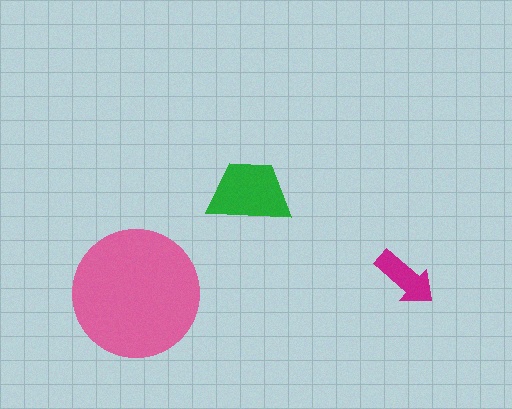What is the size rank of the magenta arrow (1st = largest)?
3rd.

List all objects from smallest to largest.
The magenta arrow, the green trapezoid, the pink circle.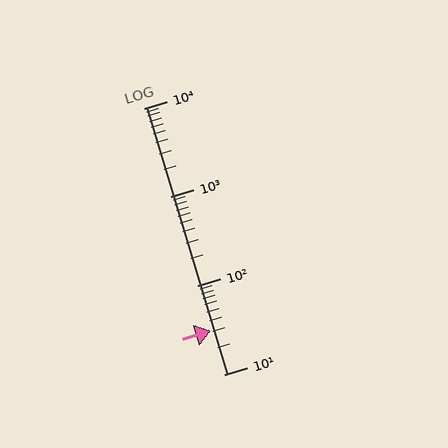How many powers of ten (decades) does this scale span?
The scale spans 3 decades, from 10 to 10000.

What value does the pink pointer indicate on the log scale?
The pointer indicates approximately 31.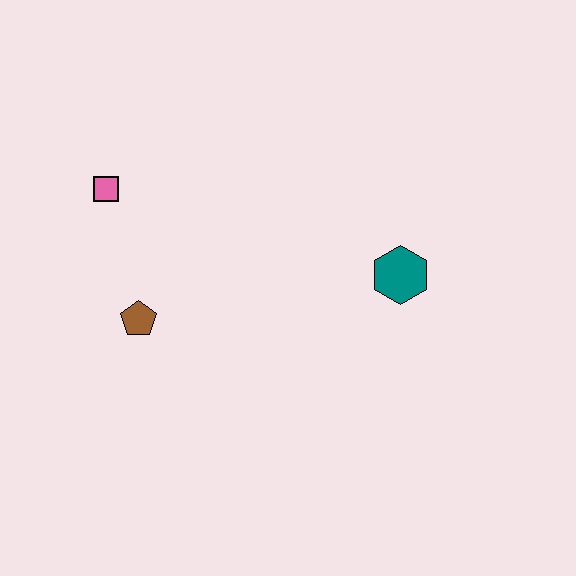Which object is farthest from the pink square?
The teal hexagon is farthest from the pink square.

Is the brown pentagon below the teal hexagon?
Yes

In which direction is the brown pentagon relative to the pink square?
The brown pentagon is below the pink square.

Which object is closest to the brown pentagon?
The pink square is closest to the brown pentagon.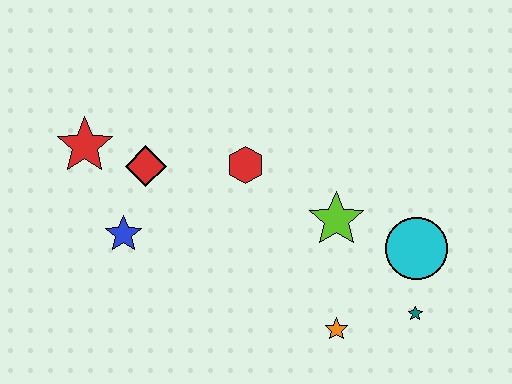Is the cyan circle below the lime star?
Yes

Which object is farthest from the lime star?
The red star is farthest from the lime star.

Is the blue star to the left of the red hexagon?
Yes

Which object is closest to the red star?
The red diamond is closest to the red star.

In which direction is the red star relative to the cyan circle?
The red star is to the left of the cyan circle.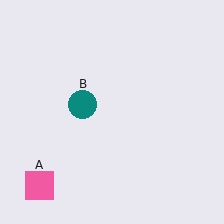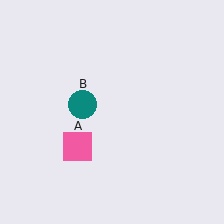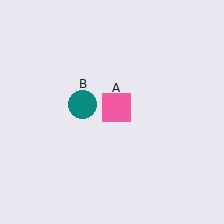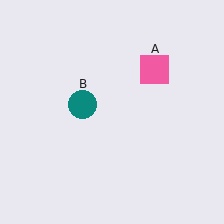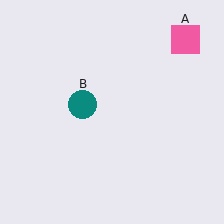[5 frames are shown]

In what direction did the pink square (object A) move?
The pink square (object A) moved up and to the right.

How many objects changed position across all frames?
1 object changed position: pink square (object A).